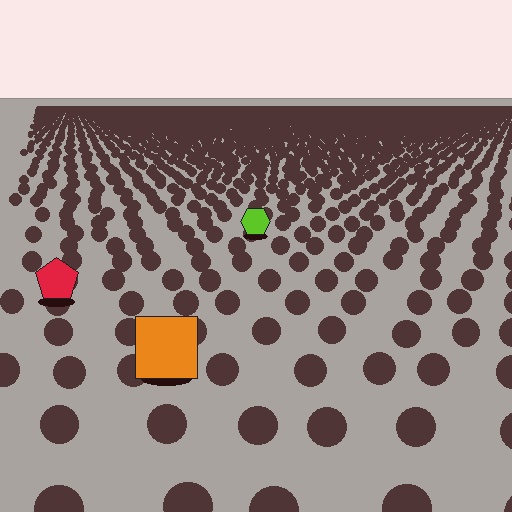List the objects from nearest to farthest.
From nearest to farthest: the orange square, the red pentagon, the lime hexagon.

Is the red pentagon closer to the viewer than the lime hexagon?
Yes. The red pentagon is closer — you can tell from the texture gradient: the ground texture is coarser near it.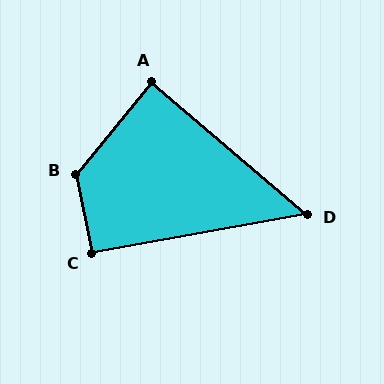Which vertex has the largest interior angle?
B, at approximately 130 degrees.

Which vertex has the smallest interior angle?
D, at approximately 50 degrees.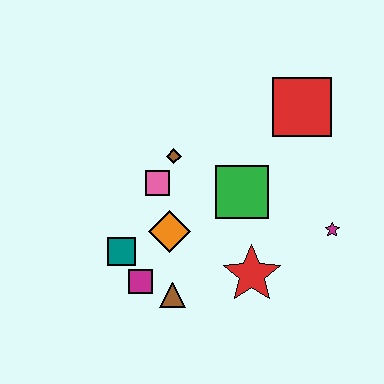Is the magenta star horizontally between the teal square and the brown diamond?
No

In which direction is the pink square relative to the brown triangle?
The pink square is above the brown triangle.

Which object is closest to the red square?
The green square is closest to the red square.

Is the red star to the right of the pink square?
Yes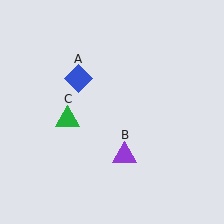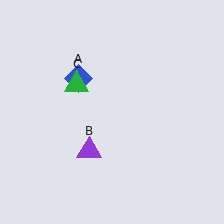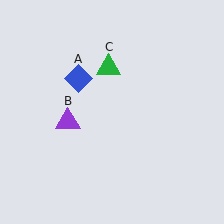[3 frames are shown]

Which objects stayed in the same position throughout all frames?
Blue diamond (object A) remained stationary.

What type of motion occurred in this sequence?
The purple triangle (object B), green triangle (object C) rotated clockwise around the center of the scene.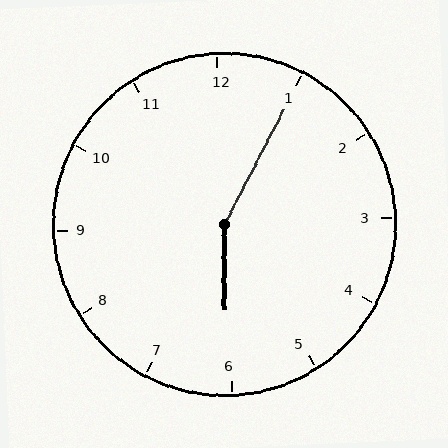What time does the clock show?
6:05.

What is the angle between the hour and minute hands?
Approximately 152 degrees.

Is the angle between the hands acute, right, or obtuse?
It is obtuse.